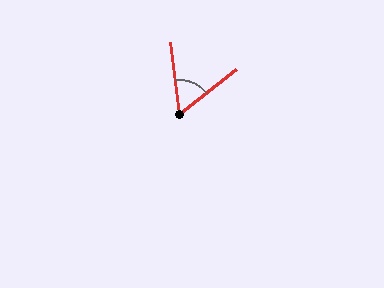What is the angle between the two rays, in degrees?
Approximately 58 degrees.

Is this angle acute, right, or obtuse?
It is acute.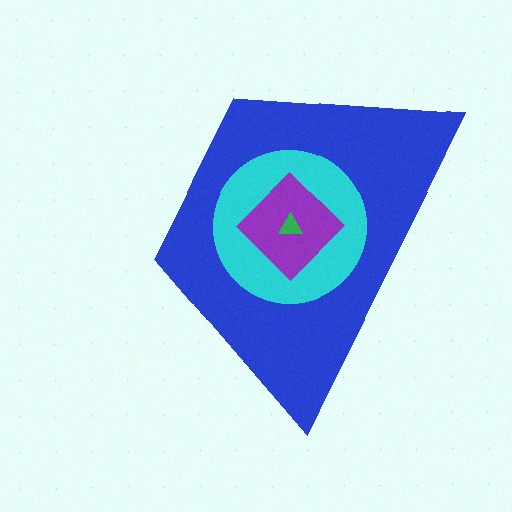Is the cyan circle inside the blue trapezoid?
Yes.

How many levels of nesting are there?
4.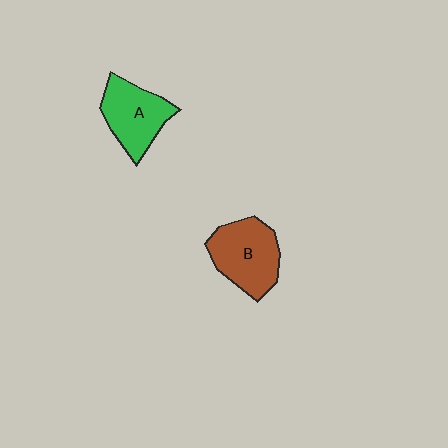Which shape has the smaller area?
Shape A (green).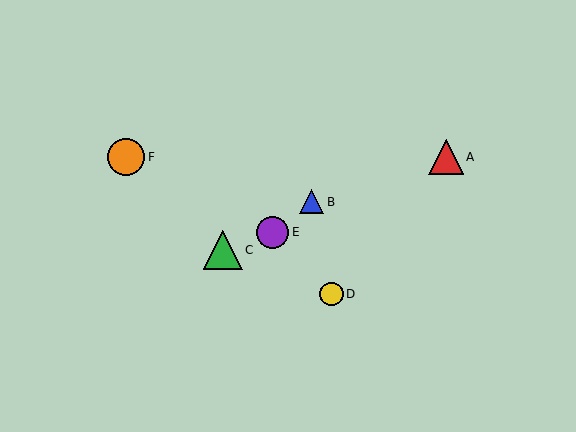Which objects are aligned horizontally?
Objects A, F are aligned horizontally.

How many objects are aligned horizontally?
2 objects (A, F) are aligned horizontally.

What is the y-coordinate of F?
Object F is at y≈157.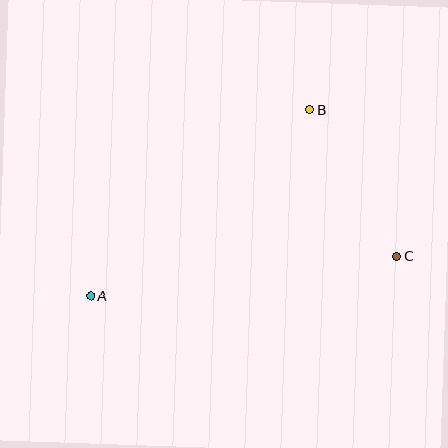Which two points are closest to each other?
Points B and C are closest to each other.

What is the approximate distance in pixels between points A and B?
The distance between A and B is approximately 287 pixels.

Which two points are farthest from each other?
Points A and C are farthest from each other.